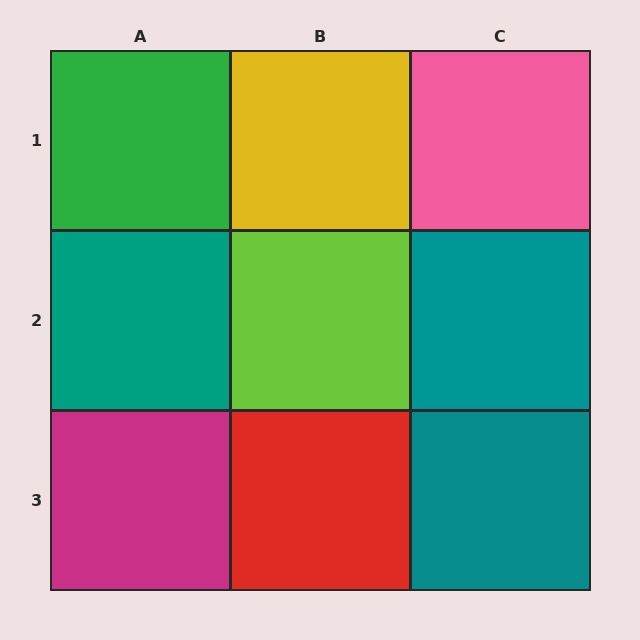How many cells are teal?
3 cells are teal.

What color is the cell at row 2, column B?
Lime.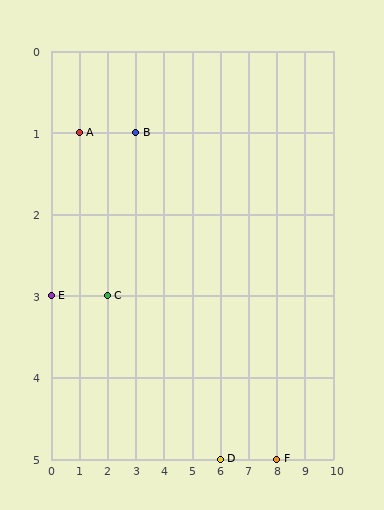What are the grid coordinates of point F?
Point F is at grid coordinates (8, 5).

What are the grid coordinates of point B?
Point B is at grid coordinates (3, 1).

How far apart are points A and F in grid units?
Points A and F are 7 columns and 4 rows apart (about 8.1 grid units diagonally).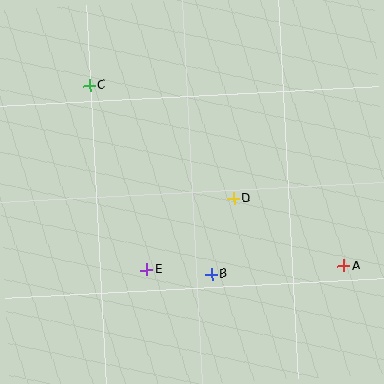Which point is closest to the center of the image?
Point D at (234, 199) is closest to the center.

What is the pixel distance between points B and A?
The distance between B and A is 132 pixels.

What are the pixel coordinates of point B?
Point B is at (211, 274).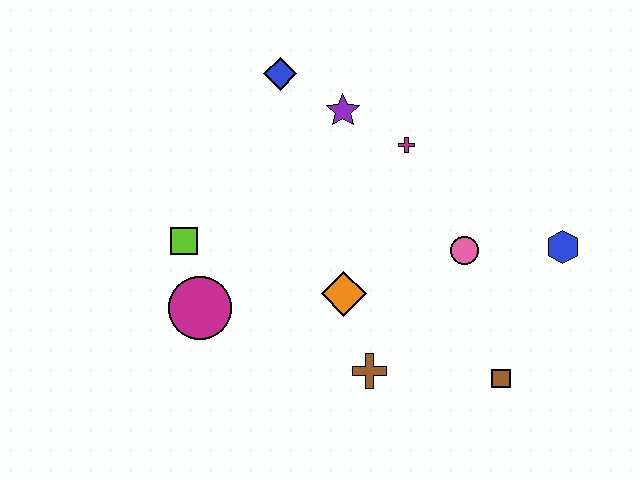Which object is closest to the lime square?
The magenta circle is closest to the lime square.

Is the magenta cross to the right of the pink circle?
No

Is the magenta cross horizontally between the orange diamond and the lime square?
No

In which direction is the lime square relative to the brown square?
The lime square is to the left of the brown square.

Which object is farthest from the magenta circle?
The blue hexagon is farthest from the magenta circle.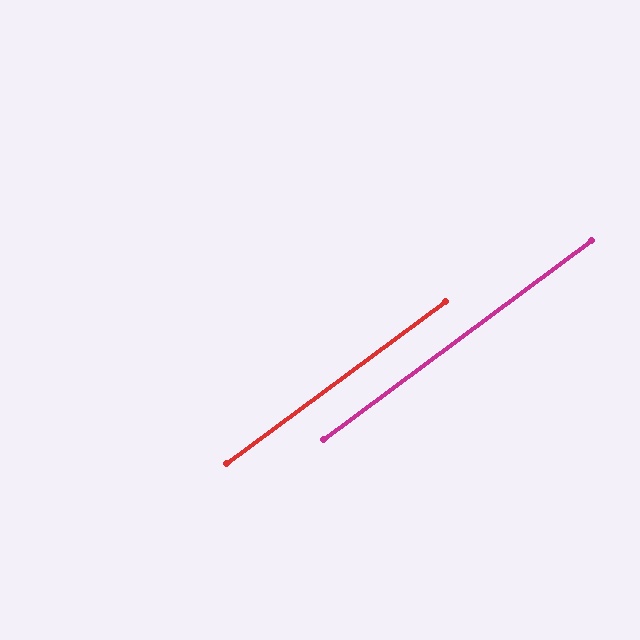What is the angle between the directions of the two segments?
Approximately 0 degrees.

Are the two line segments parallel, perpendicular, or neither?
Parallel — their directions differ by only 0.2°.